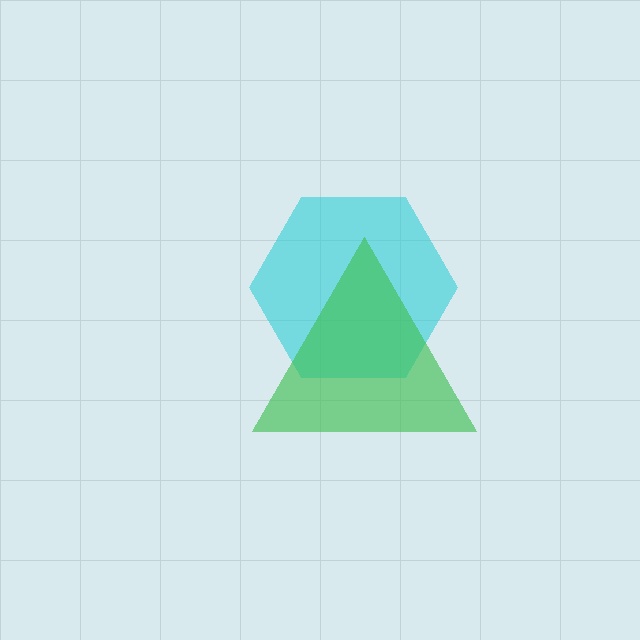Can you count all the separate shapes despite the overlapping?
Yes, there are 2 separate shapes.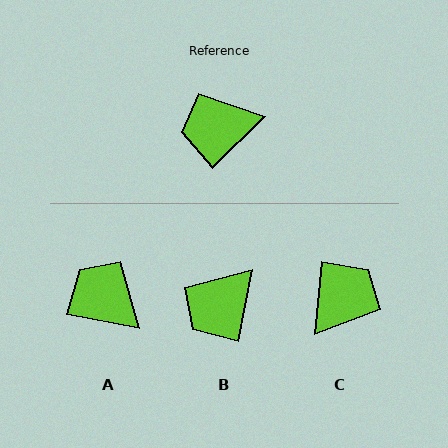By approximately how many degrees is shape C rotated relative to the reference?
Approximately 140 degrees clockwise.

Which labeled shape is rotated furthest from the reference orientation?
C, about 140 degrees away.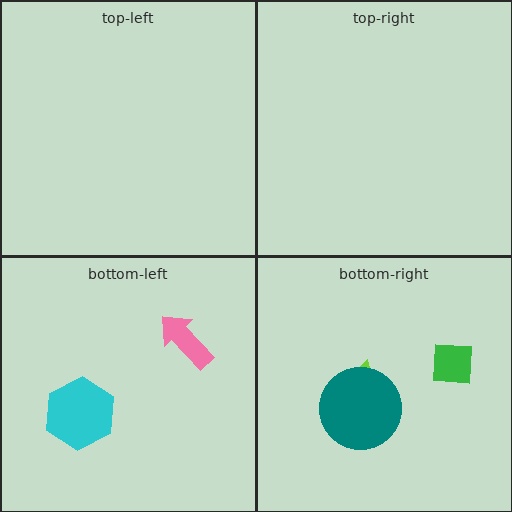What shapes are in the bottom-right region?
The lime triangle, the green square, the teal circle.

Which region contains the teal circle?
The bottom-right region.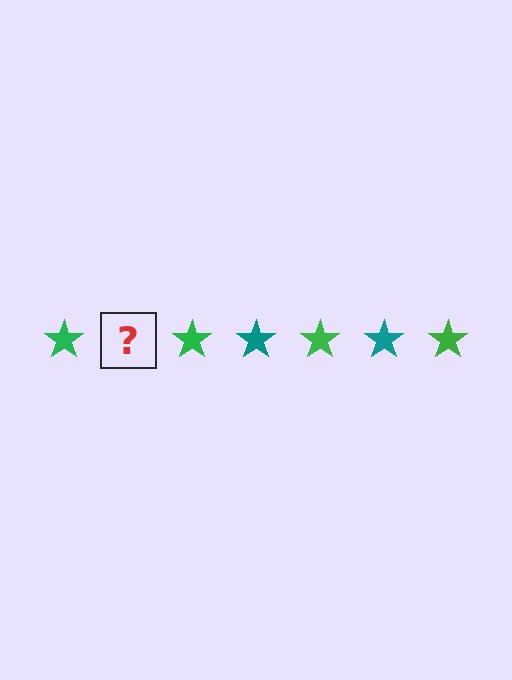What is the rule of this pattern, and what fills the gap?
The rule is that the pattern cycles through green, teal stars. The gap should be filled with a teal star.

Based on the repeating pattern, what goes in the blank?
The blank should be a teal star.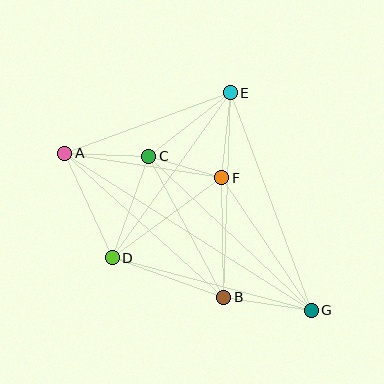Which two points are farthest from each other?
Points A and G are farthest from each other.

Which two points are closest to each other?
Points C and F are closest to each other.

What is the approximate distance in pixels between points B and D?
The distance between B and D is approximately 118 pixels.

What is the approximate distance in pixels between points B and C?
The distance between B and C is approximately 160 pixels.